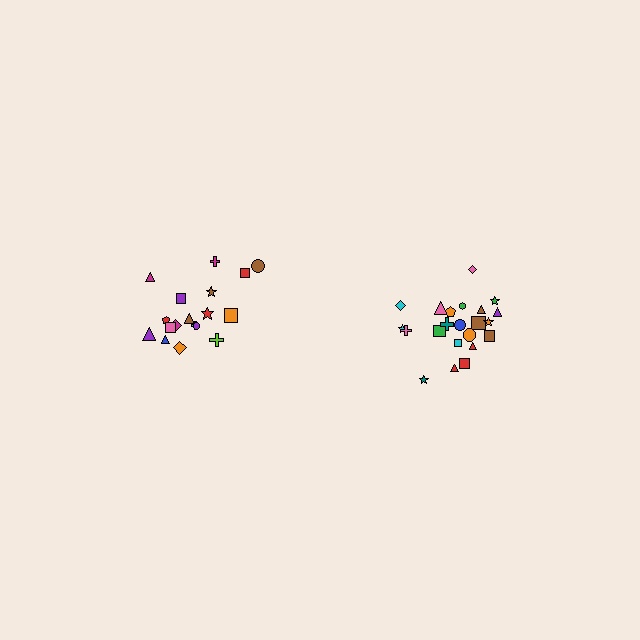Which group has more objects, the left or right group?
The right group.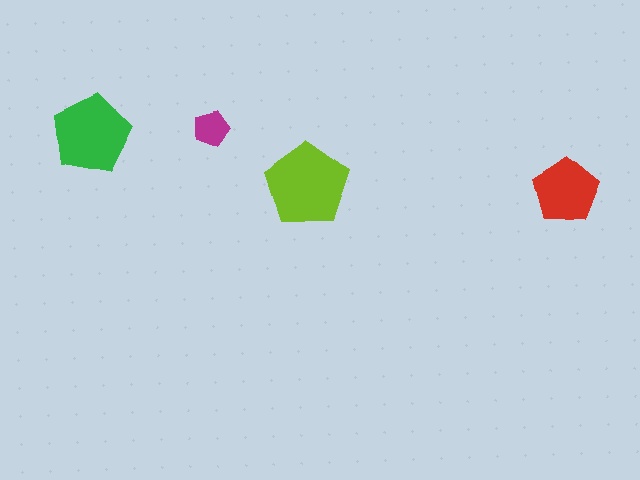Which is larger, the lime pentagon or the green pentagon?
The lime one.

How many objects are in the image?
There are 4 objects in the image.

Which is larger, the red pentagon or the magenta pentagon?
The red one.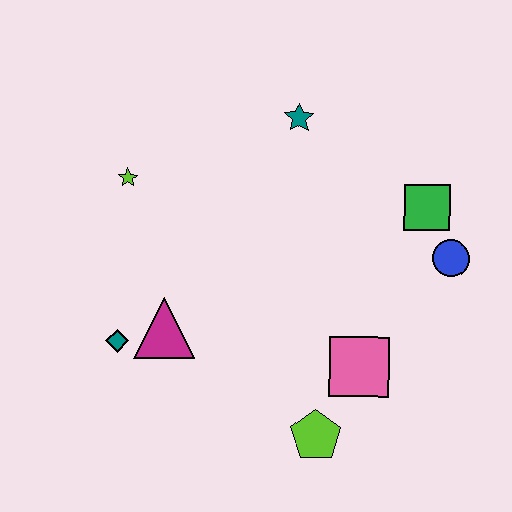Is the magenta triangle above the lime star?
No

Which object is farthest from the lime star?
The blue circle is farthest from the lime star.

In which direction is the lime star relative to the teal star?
The lime star is to the left of the teal star.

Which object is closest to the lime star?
The magenta triangle is closest to the lime star.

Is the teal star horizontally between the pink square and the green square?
No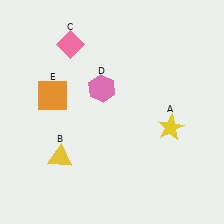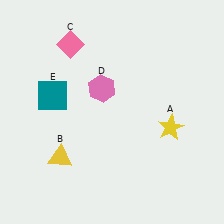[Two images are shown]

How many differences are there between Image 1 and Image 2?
There is 1 difference between the two images.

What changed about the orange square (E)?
In Image 1, E is orange. In Image 2, it changed to teal.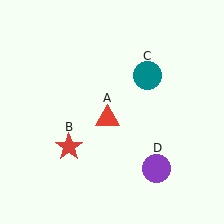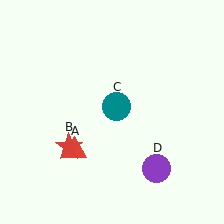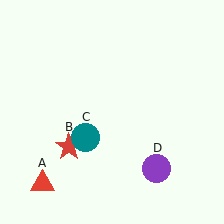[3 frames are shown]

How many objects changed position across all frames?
2 objects changed position: red triangle (object A), teal circle (object C).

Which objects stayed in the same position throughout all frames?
Red star (object B) and purple circle (object D) remained stationary.